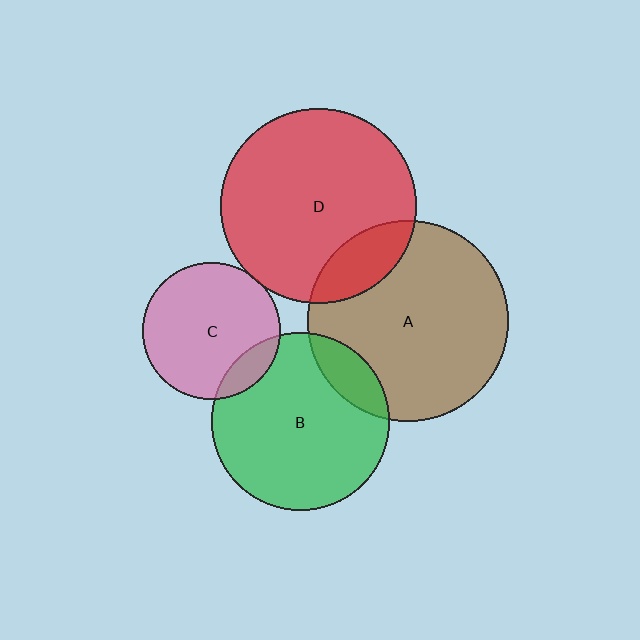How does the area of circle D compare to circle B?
Approximately 1.2 times.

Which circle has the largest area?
Circle A (brown).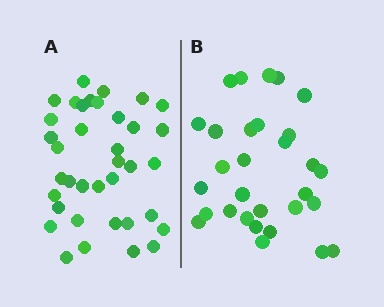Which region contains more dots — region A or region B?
Region A (the left region) has more dots.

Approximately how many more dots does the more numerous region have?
Region A has roughly 8 or so more dots than region B.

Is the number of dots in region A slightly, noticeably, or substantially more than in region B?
Region A has only slightly more — the two regions are fairly close. The ratio is roughly 1.2 to 1.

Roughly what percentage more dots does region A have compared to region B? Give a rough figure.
About 25% more.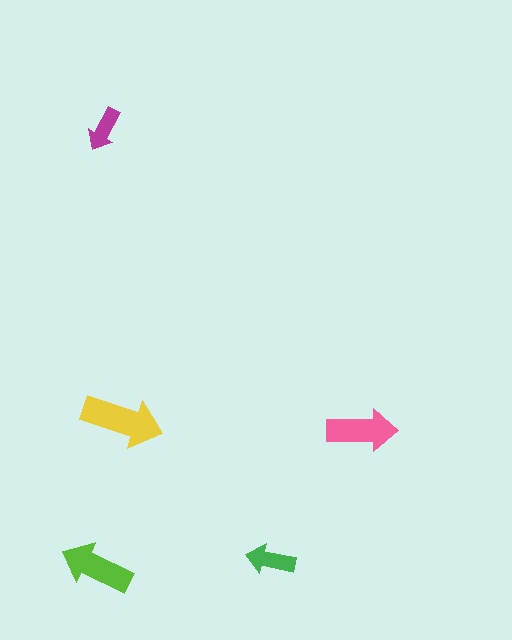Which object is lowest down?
The lime arrow is bottommost.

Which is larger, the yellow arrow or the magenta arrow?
The yellow one.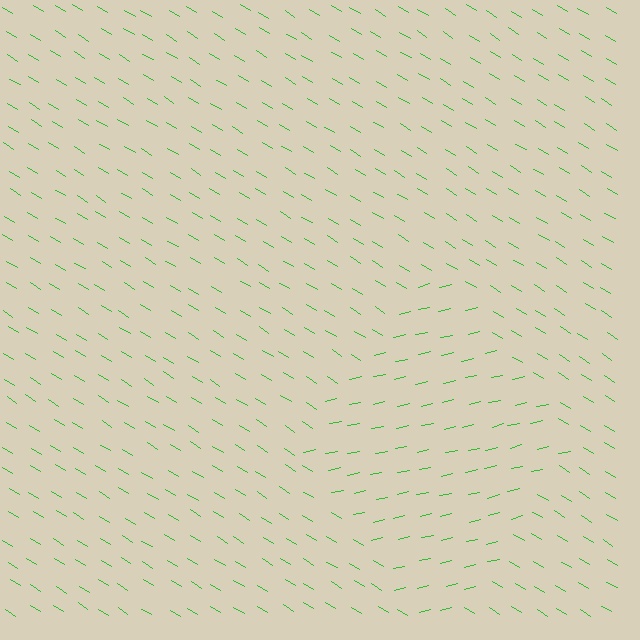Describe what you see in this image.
The image is filled with small green line segments. A diamond region in the image has lines oriented differently from the surrounding lines, creating a visible texture boundary.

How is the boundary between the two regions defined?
The boundary is defined purely by a change in line orientation (approximately 45 degrees difference). All lines are the same color and thickness.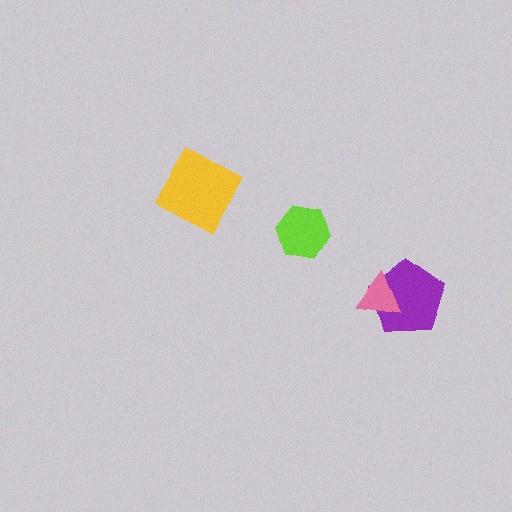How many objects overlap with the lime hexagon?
0 objects overlap with the lime hexagon.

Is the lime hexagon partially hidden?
No, no other shape covers it.